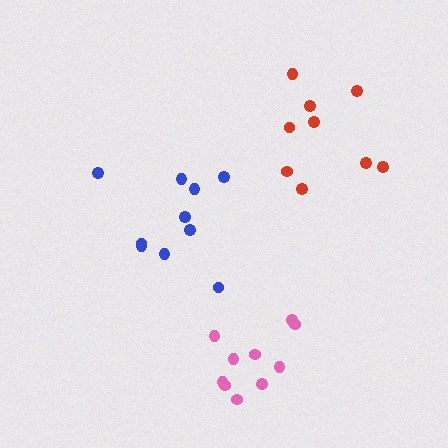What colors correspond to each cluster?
The clusters are colored: pink, blue, red.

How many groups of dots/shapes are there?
There are 3 groups.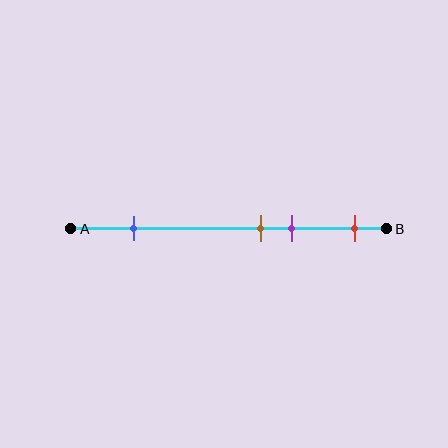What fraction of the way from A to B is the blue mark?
The blue mark is approximately 20% (0.2) of the way from A to B.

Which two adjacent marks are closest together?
The brown and purple marks are the closest adjacent pair.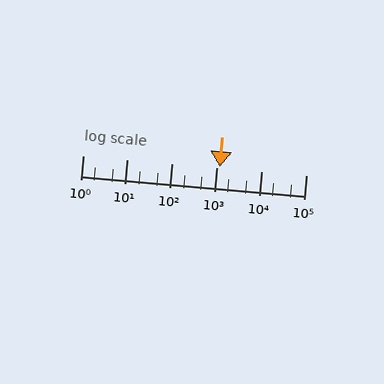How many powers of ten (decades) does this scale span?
The scale spans 5 decades, from 1 to 100000.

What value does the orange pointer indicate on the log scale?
The pointer indicates approximately 1200.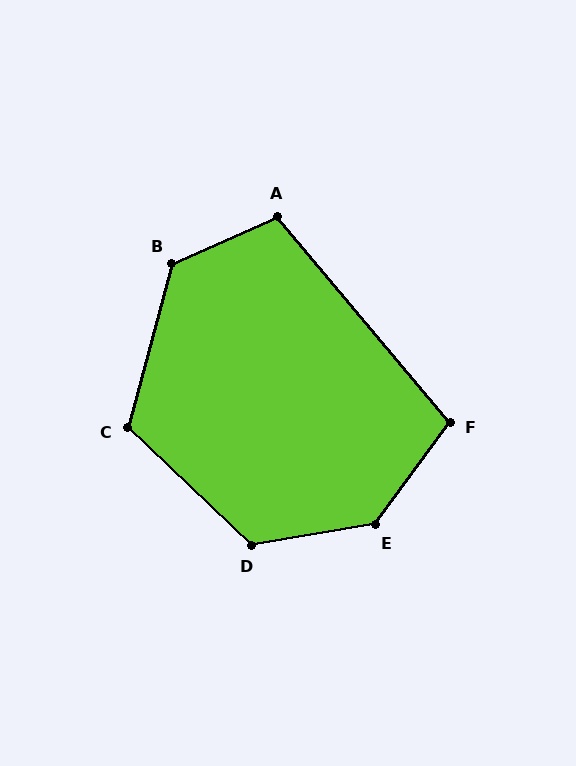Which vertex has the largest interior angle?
E, at approximately 136 degrees.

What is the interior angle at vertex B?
Approximately 129 degrees (obtuse).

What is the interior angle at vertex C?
Approximately 118 degrees (obtuse).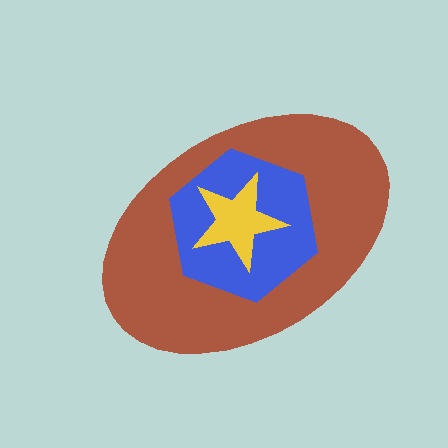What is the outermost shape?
The brown ellipse.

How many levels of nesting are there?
3.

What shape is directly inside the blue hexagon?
The yellow star.